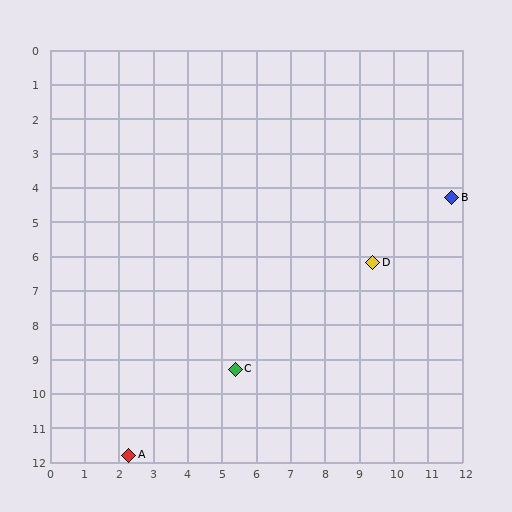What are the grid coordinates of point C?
Point C is at approximately (5.4, 9.3).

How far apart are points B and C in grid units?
Points B and C are about 8.0 grid units apart.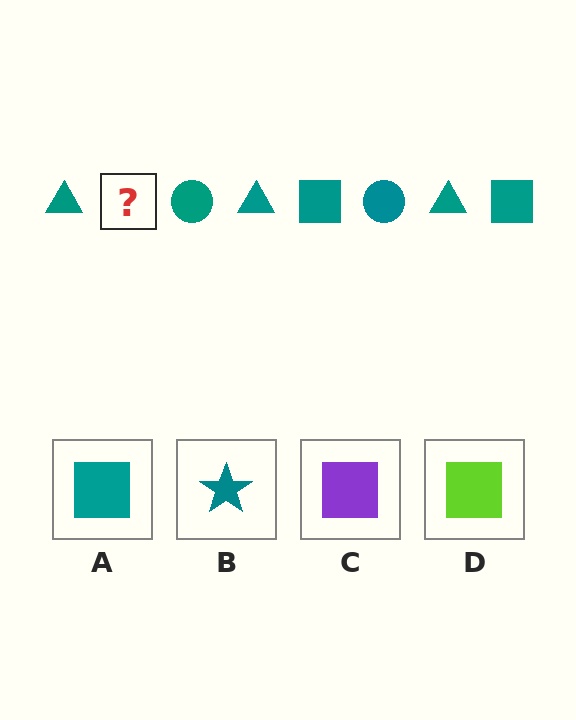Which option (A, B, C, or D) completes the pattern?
A.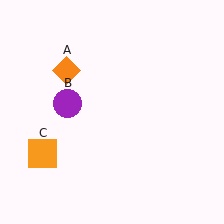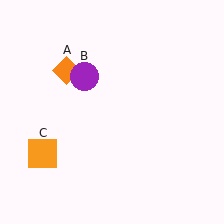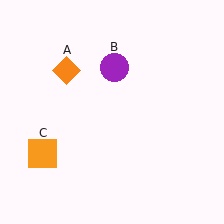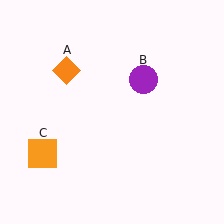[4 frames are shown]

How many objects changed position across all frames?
1 object changed position: purple circle (object B).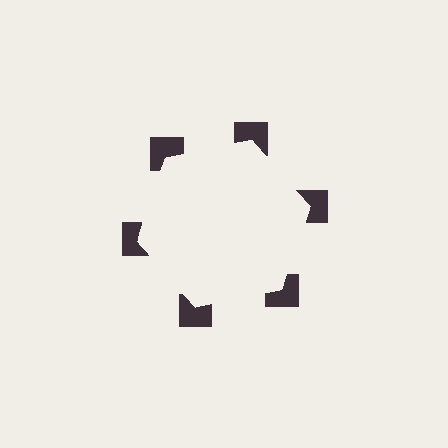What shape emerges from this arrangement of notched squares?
An illusory hexagon — its edges are inferred from the aligned wedge cuts in the notched squares, not physically drawn.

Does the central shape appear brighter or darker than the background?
It typically appears slightly brighter than the background, even though no actual brightness change is drawn.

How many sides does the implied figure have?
6 sides.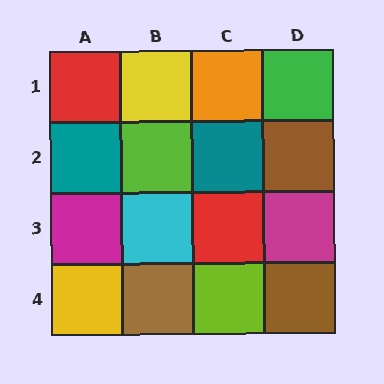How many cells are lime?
2 cells are lime.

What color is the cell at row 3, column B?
Cyan.